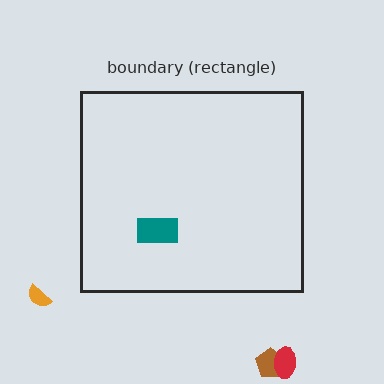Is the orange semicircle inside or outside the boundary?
Outside.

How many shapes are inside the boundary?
1 inside, 3 outside.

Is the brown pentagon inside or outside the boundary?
Outside.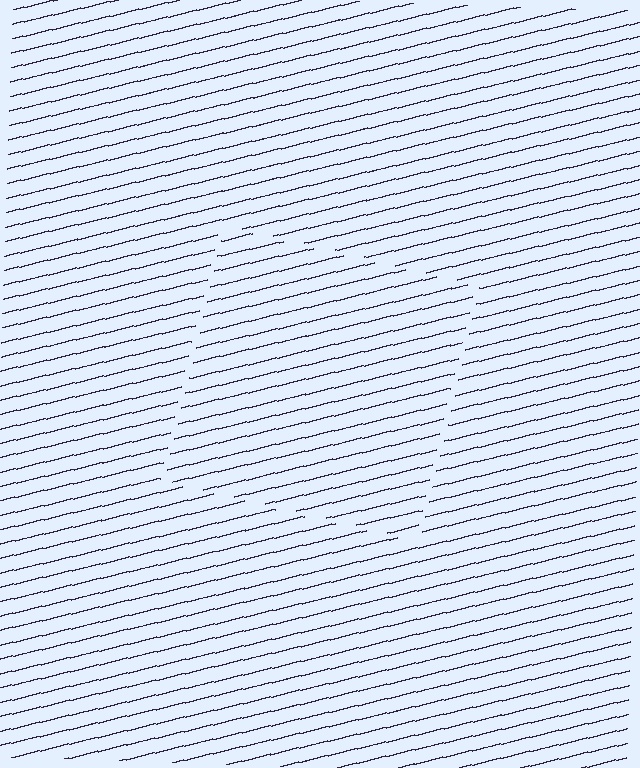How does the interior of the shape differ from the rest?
The interior of the shape contains the same grating, shifted by half a period — the contour is defined by the phase discontinuity where line-ends from the inner and outer gratings abut.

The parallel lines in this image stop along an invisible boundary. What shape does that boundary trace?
An illusory square. The interior of the shape contains the same grating, shifted by half a period — the contour is defined by the phase discontinuity where line-ends from the inner and outer gratings abut.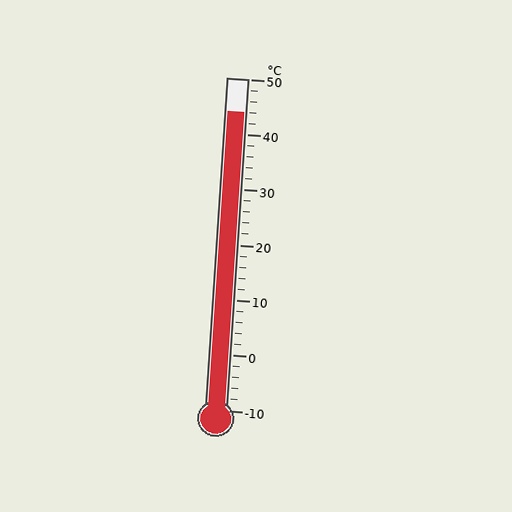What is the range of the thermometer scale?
The thermometer scale ranges from -10°C to 50°C.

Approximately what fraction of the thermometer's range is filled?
The thermometer is filled to approximately 90% of its range.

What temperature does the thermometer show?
The thermometer shows approximately 44°C.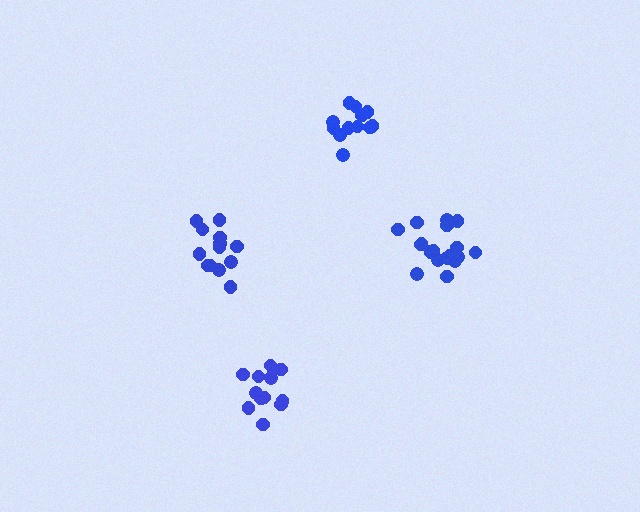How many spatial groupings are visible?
There are 4 spatial groupings.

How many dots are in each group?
Group 1: 13 dots, Group 2: 12 dots, Group 3: 18 dots, Group 4: 13 dots (56 total).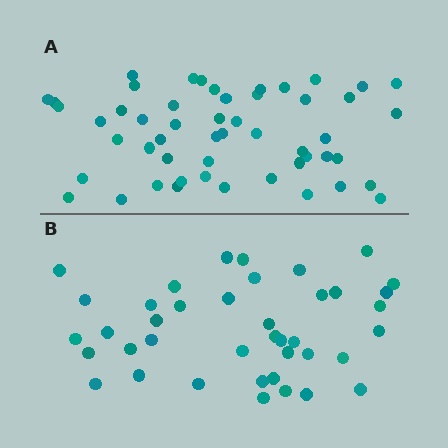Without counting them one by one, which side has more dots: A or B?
Region A (the top region) has more dots.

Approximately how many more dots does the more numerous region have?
Region A has roughly 12 or so more dots than region B.